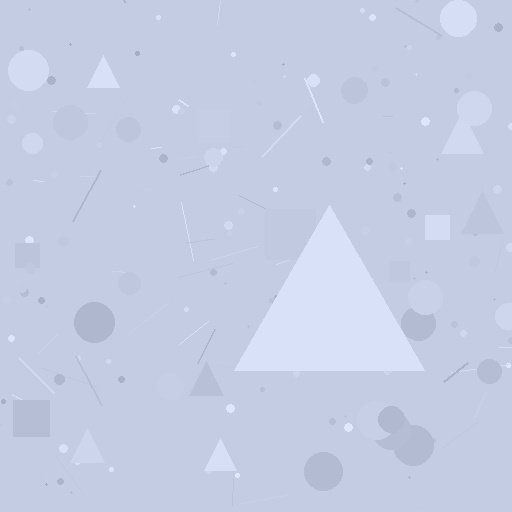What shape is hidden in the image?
A triangle is hidden in the image.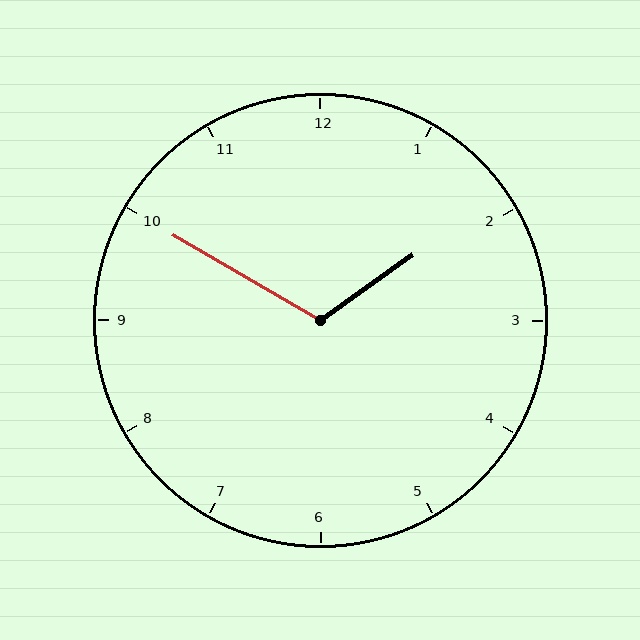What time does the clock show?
1:50.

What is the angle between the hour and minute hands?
Approximately 115 degrees.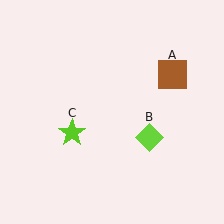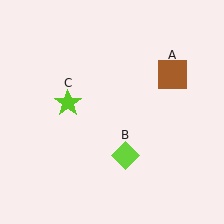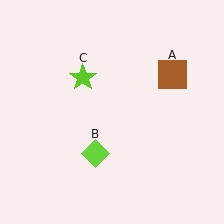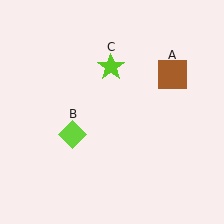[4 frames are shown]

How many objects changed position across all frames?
2 objects changed position: lime diamond (object B), lime star (object C).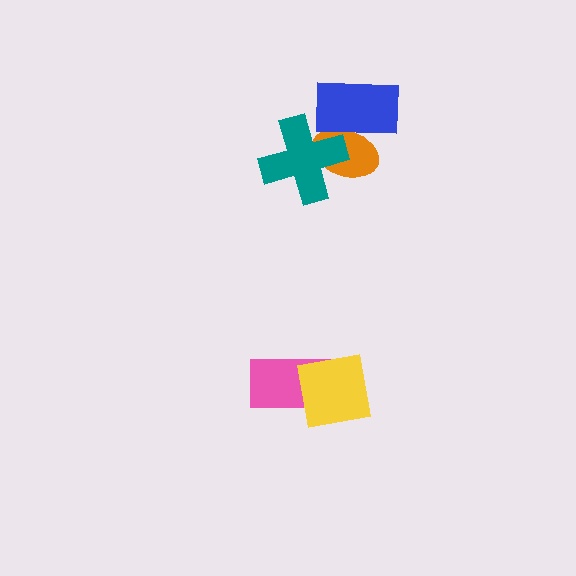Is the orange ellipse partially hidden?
Yes, it is partially covered by another shape.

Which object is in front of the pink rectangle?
The yellow square is in front of the pink rectangle.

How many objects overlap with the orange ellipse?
2 objects overlap with the orange ellipse.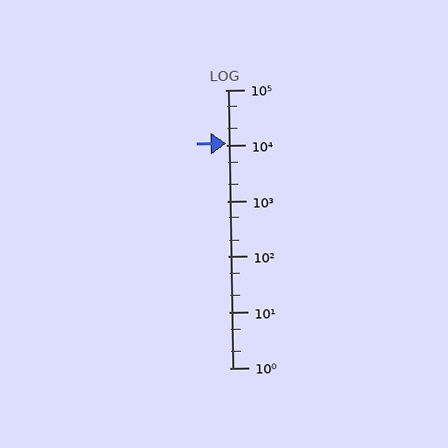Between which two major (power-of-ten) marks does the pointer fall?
The pointer is between 10000 and 100000.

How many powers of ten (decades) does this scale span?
The scale spans 5 decades, from 1 to 100000.